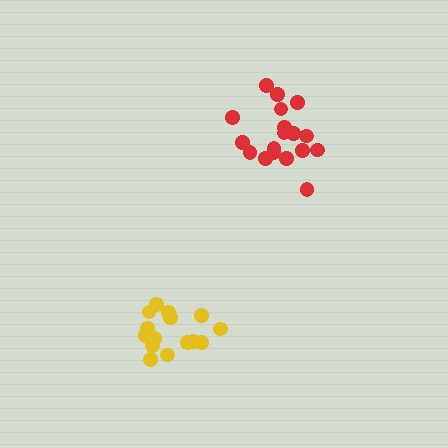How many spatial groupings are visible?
There are 2 spatial groupings.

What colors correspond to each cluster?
The clusters are colored: red, yellow.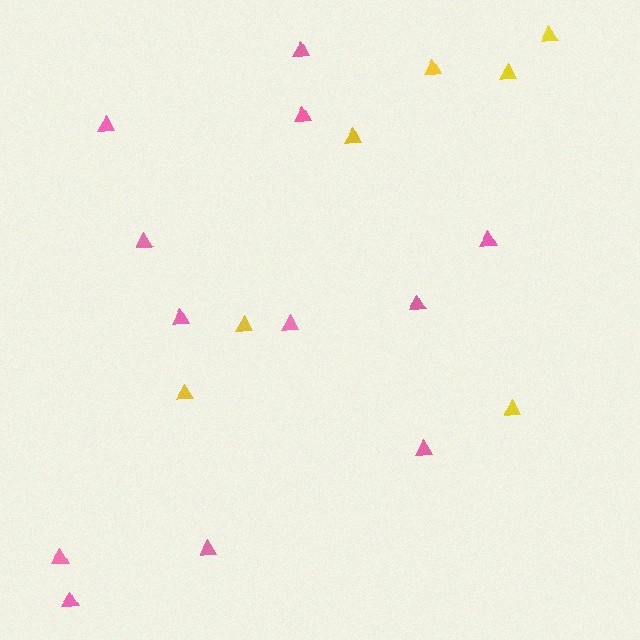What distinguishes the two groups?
There are 2 groups: one group of pink triangles (12) and one group of yellow triangles (7).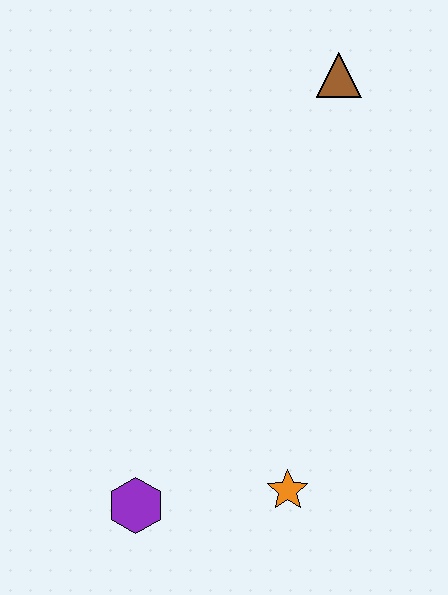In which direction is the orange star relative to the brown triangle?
The orange star is below the brown triangle.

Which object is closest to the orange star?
The purple hexagon is closest to the orange star.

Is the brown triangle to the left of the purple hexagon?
No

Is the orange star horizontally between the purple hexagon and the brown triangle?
Yes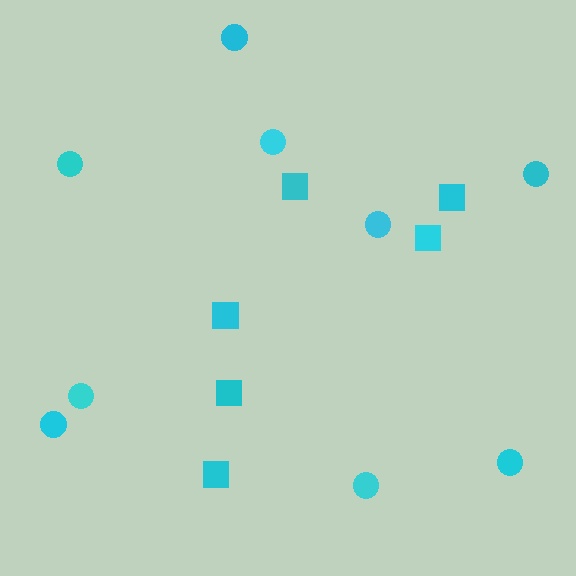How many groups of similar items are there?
There are 2 groups: one group of squares (6) and one group of circles (9).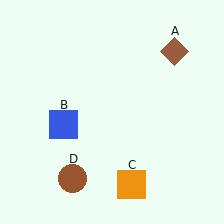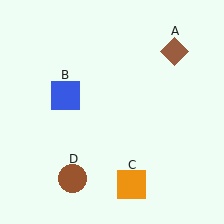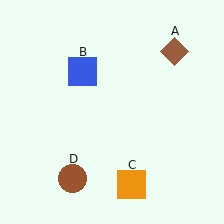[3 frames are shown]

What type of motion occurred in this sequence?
The blue square (object B) rotated clockwise around the center of the scene.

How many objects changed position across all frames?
1 object changed position: blue square (object B).